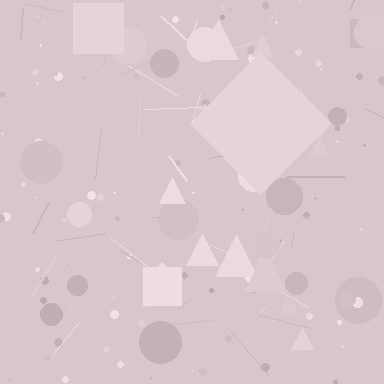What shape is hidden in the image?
A diamond is hidden in the image.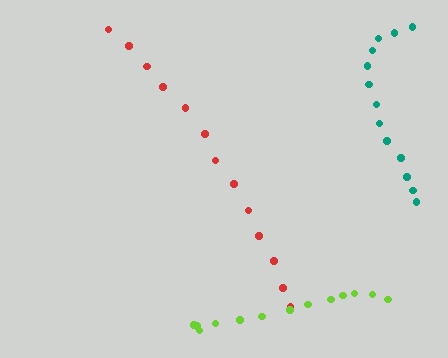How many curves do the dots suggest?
There are 3 distinct paths.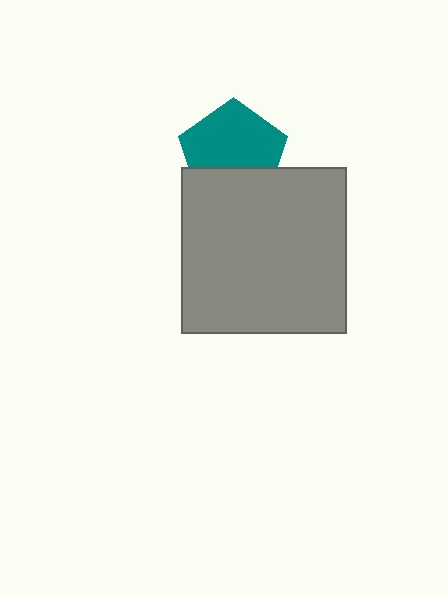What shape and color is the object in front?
The object in front is a gray square.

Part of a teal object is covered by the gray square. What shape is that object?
It is a pentagon.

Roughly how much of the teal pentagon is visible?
Most of it is visible (roughly 66%).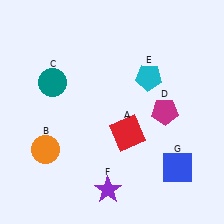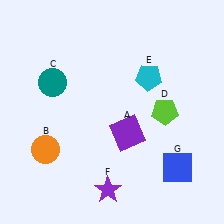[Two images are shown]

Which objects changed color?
A changed from red to purple. D changed from magenta to lime.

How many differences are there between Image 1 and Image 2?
There are 2 differences between the two images.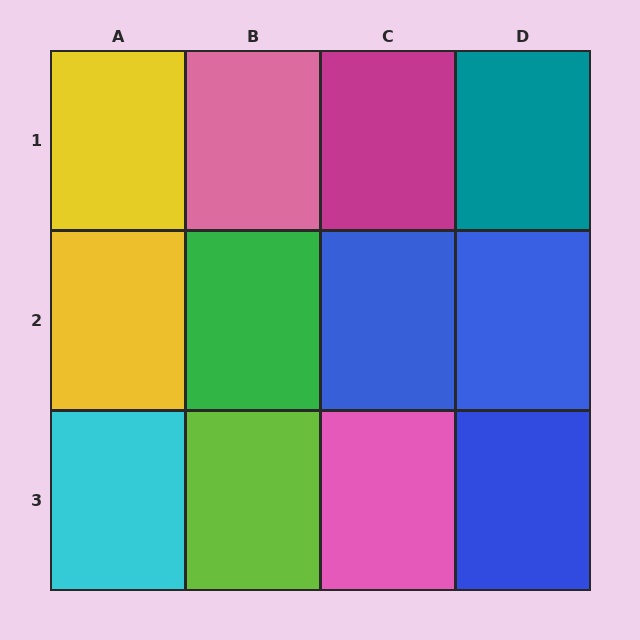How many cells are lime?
1 cell is lime.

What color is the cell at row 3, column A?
Cyan.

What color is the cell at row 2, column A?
Yellow.